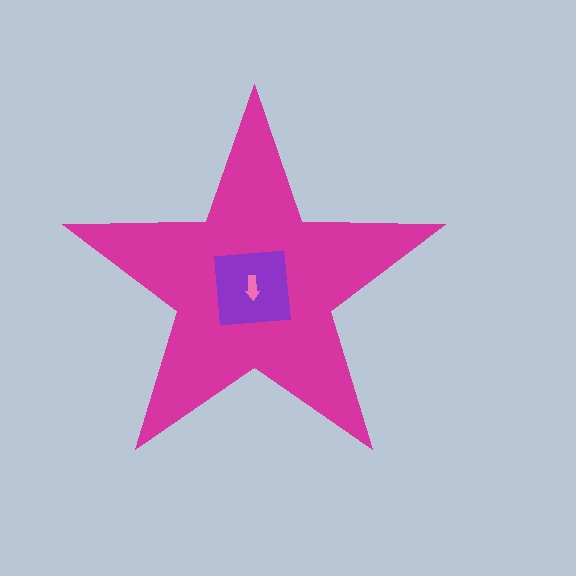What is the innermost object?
The pink arrow.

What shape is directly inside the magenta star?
The purple square.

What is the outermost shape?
The magenta star.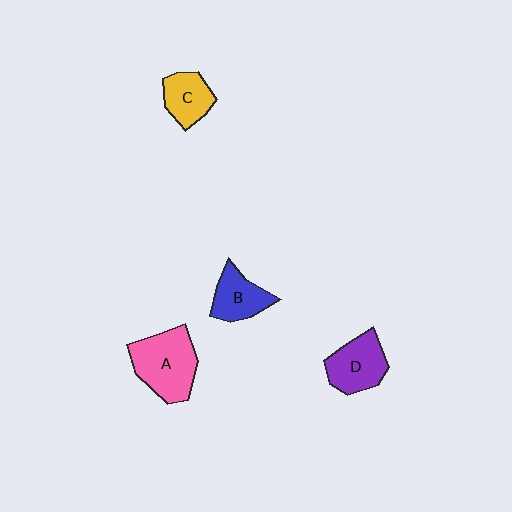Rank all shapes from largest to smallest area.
From largest to smallest: A (pink), D (purple), B (blue), C (yellow).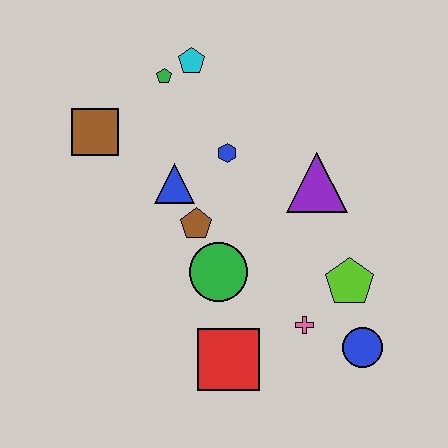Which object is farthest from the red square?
The cyan pentagon is farthest from the red square.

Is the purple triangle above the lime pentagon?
Yes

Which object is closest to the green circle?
The brown pentagon is closest to the green circle.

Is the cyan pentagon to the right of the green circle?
No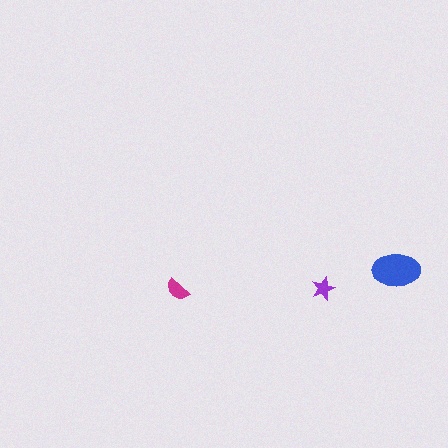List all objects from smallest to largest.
The purple star, the magenta semicircle, the blue ellipse.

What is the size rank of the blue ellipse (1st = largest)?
1st.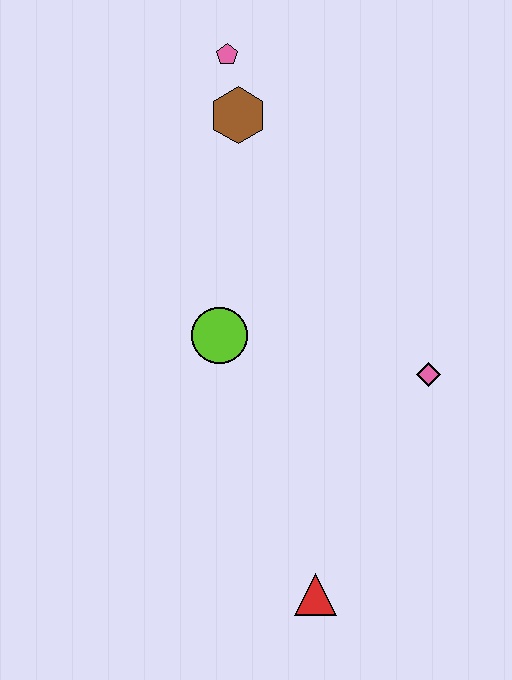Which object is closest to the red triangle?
The pink diamond is closest to the red triangle.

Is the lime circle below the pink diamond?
No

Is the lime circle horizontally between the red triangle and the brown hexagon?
No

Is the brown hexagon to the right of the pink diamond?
No